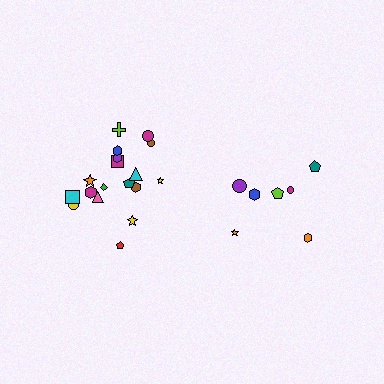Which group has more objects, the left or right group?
The left group.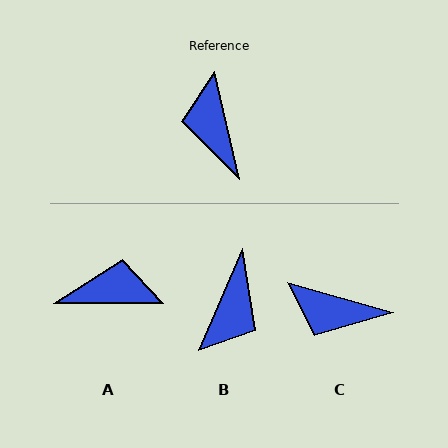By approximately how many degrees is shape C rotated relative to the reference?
Approximately 62 degrees counter-clockwise.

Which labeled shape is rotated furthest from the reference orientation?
B, about 144 degrees away.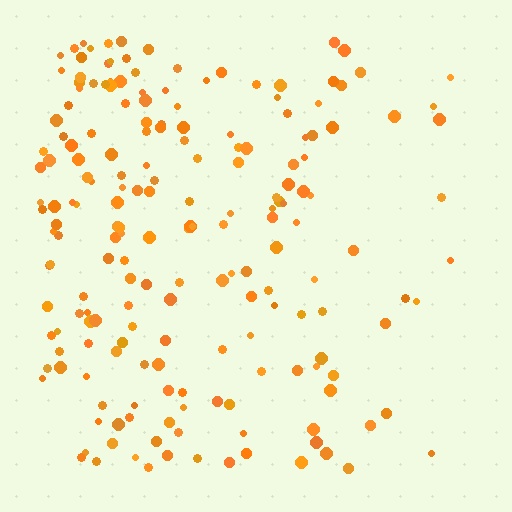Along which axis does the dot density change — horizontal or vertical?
Horizontal.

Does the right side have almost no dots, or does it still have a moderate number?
Still a moderate number, just noticeably fewer than the left.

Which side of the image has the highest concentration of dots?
The left.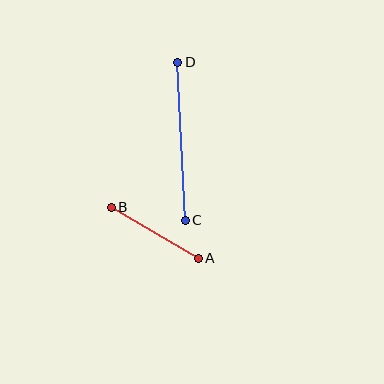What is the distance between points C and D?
The distance is approximately 158 pixels.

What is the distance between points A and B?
The distance is approximately 101 pixels.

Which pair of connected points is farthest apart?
Points C and D are farthest apart.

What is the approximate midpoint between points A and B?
The midpoint is at approximately (155, 233) pixels.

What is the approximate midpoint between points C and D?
The midpoint is at approximately (181, 141) pixels.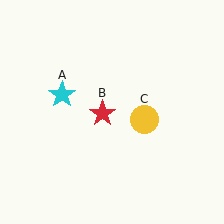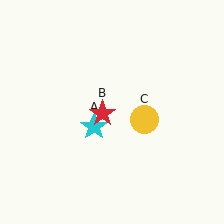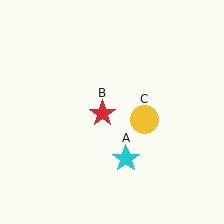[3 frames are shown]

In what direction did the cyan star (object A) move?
The cyan star (object A) moved down and to the right.